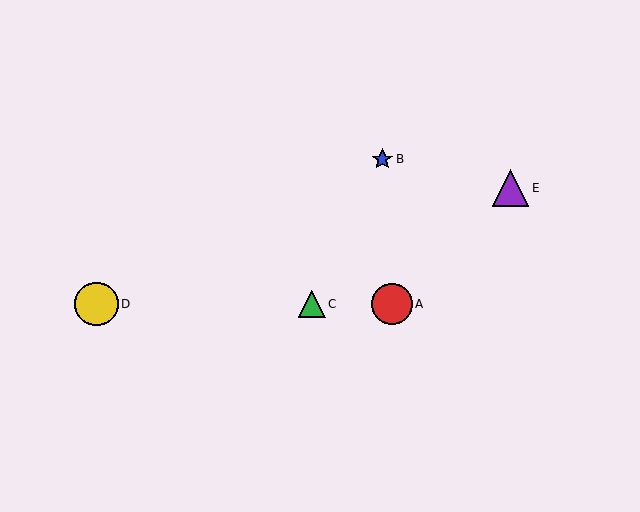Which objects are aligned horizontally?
Objects A, C, D are aligned horizontally.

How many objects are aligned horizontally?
3 objects (A, C, D) are aligned horizontally.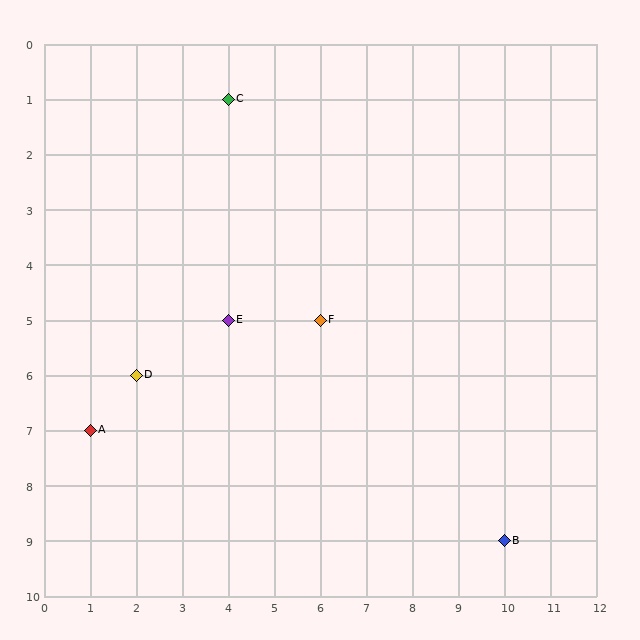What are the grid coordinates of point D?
Point D is at grid coordinates (2, 6).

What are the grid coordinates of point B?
Point B is at grid coordinates (10, 9).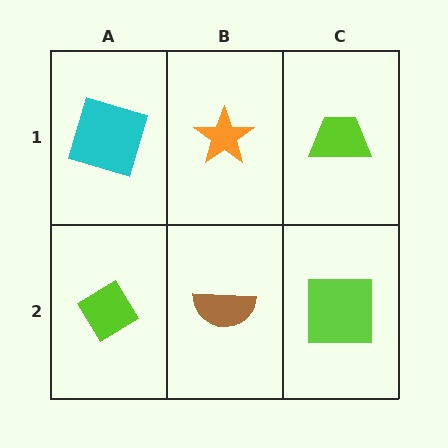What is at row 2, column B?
A brown semicircle.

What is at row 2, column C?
A lime square.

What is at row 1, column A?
A cyan square.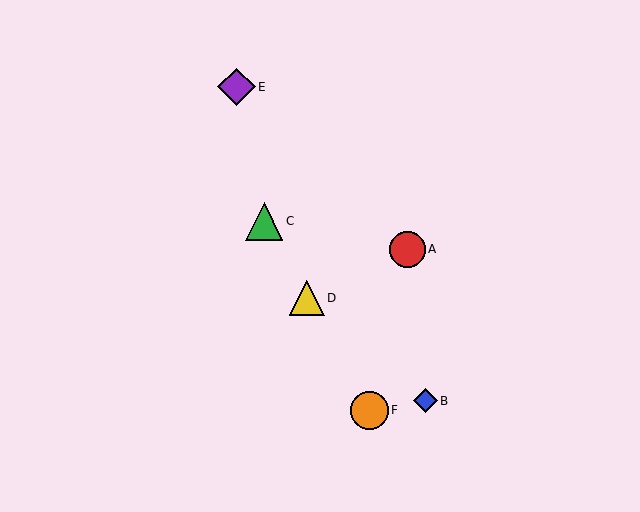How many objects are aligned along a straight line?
3 objects (C, D, F) are aligned along a straight line.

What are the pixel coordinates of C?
Object C is at (264, 221).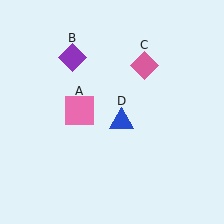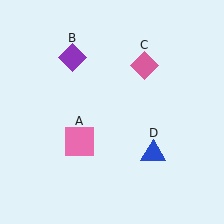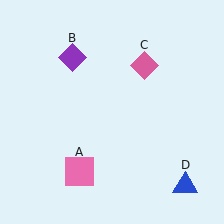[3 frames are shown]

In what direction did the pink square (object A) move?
The pink square (object A) moved down.